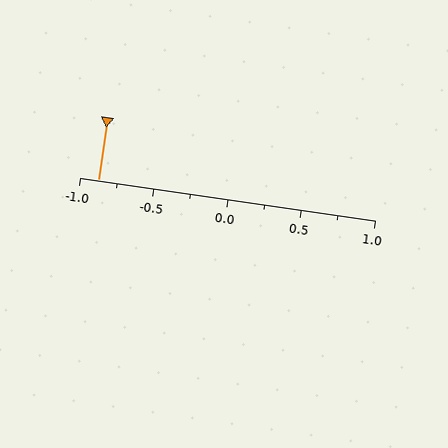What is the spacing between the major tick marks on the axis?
The major ticks are spaced 0.5 apart.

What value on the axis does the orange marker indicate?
The marker indicates approximately -0.88.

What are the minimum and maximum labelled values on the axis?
The axis runs from -1.0 to 1.0.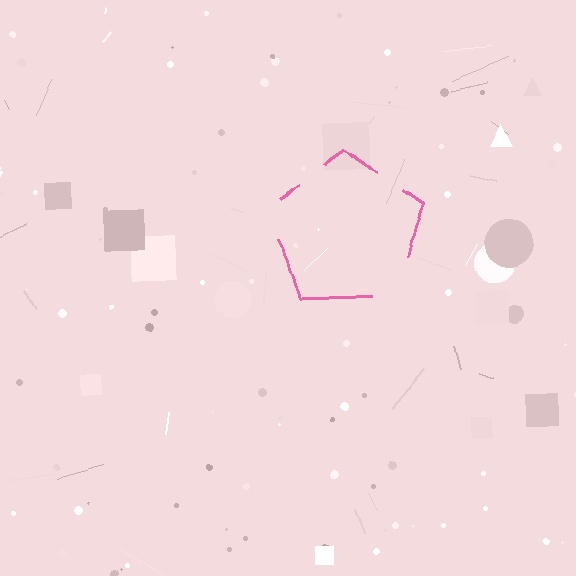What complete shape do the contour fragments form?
The contour fragments form a pentagon.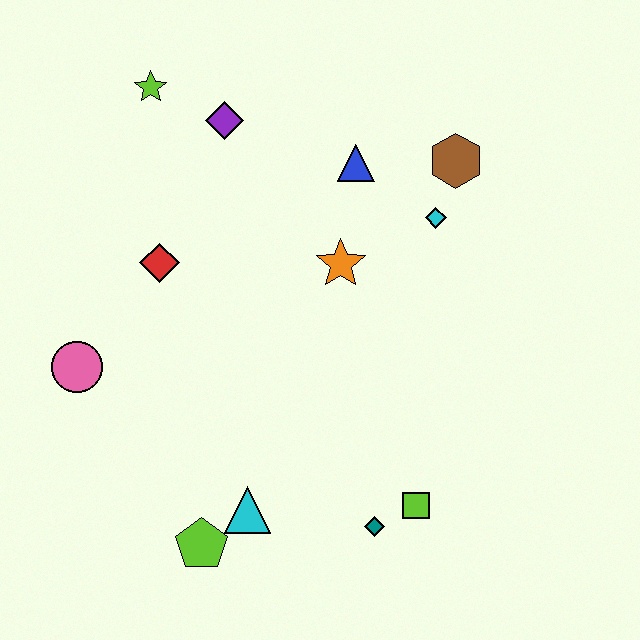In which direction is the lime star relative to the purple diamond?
The lime star is to the left of the purple diamond.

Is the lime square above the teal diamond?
Yes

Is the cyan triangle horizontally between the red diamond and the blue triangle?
Yes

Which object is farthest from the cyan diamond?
The lime pentagon is farthest from the cyan diamond.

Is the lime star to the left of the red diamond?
Yes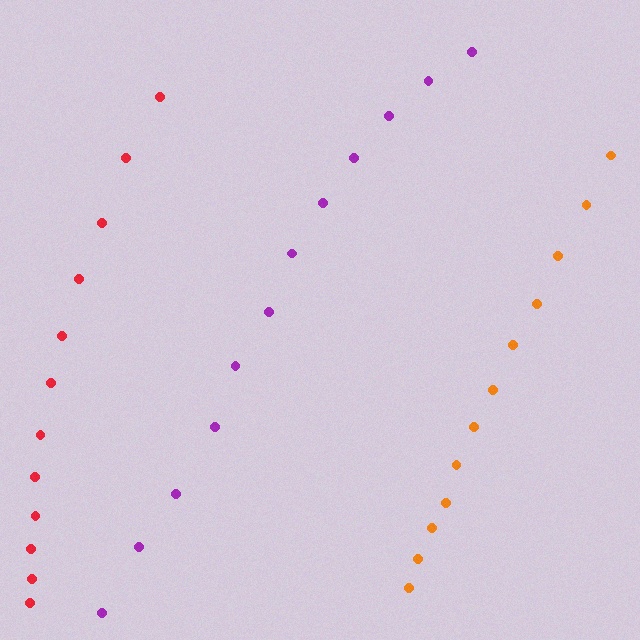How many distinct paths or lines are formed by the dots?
There are 3 distinct paths.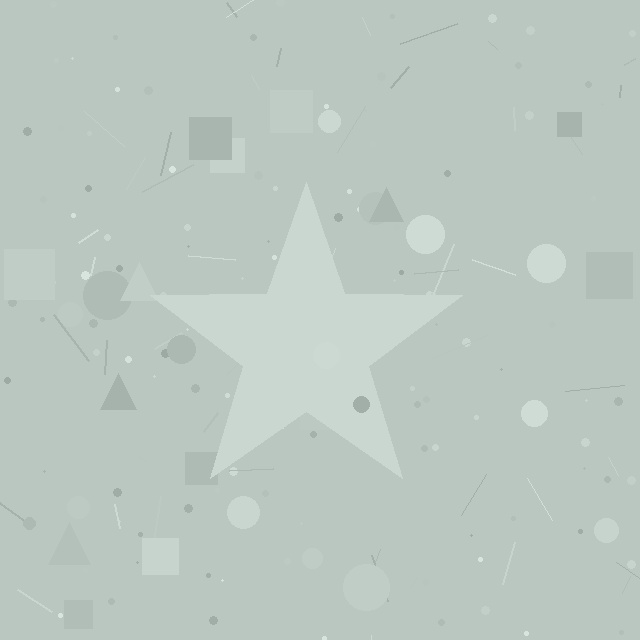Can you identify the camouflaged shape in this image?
The camouflaged shape is a star.